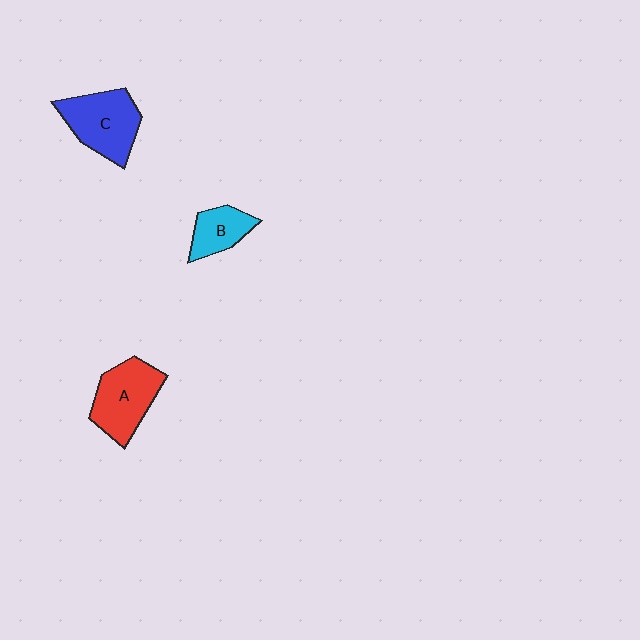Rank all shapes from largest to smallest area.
From largest to smallest: C (blue), A (red), B (cyan).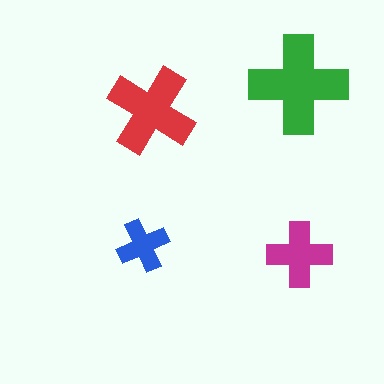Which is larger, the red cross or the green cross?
The green one.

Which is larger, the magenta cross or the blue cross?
The magenta one.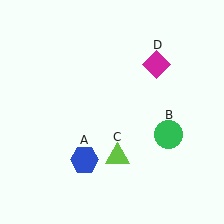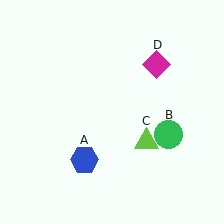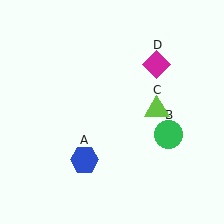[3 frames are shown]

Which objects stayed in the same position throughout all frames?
Blue hexagon (object A) and green circle (object B) and magenta diamond (object D) remained stationary.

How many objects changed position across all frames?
1 object changed position: lime triangle (object C).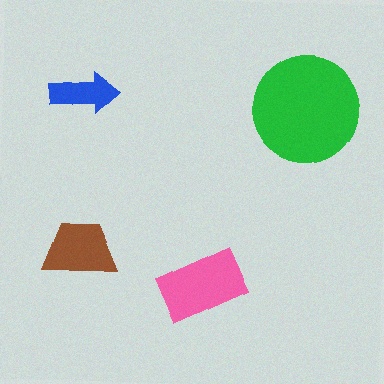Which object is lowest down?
The pink rectangle is bottommost.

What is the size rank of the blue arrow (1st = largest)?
4th.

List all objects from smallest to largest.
The blue arrow, the brown trapezoid, the pink rectangle, the green circle.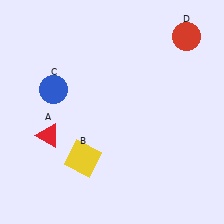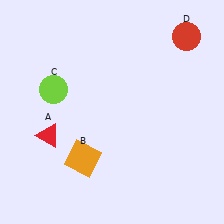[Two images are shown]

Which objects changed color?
B changed from yellow to orange. C changed from blue to lime.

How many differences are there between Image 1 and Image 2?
There are 2 differences between the two images.